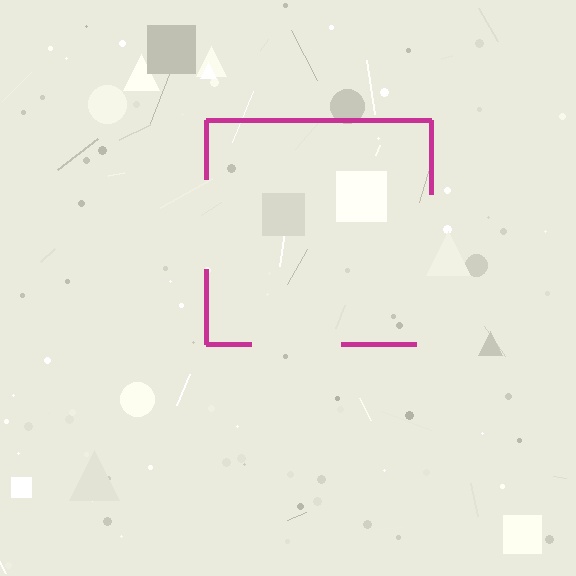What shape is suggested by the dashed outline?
The dashed outline suggests a square.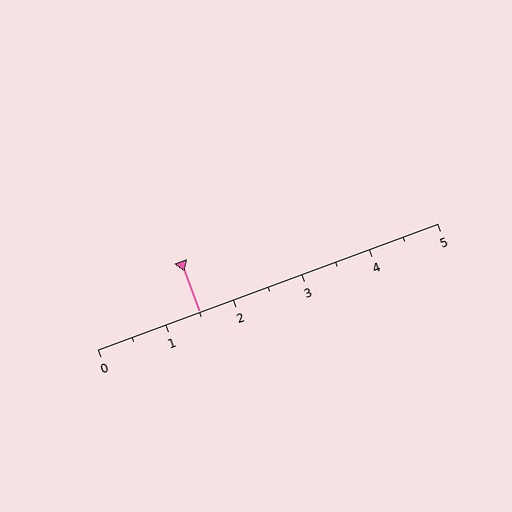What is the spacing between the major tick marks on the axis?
The major ticks are spaced 1 apart.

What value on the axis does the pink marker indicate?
The marker indicates approximately 1.5.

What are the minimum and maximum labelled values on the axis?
The axis runs from 0 to 5.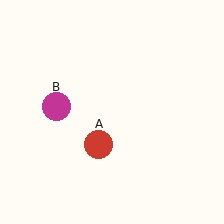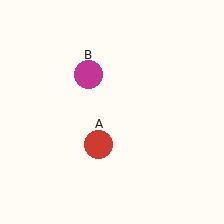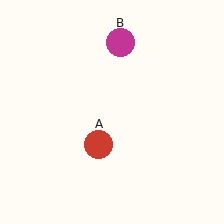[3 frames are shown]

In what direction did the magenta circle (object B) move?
The magenta circle (object B) moved up and to the right.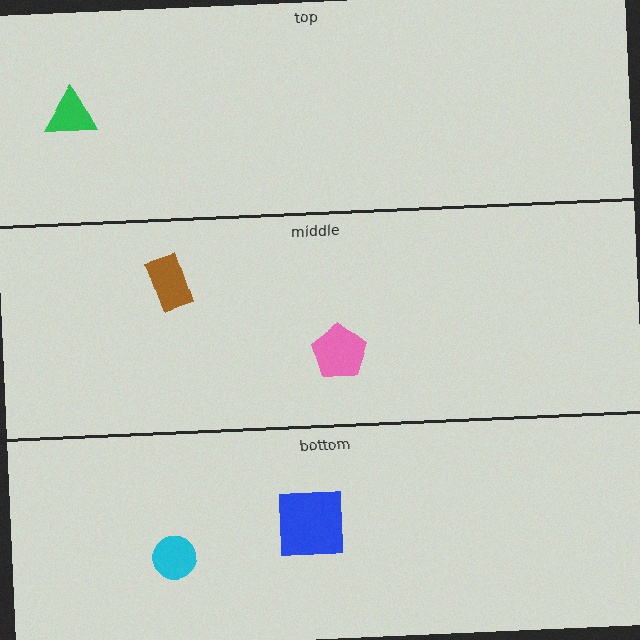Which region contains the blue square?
The bottom region.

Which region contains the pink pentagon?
The middle region.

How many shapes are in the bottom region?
2.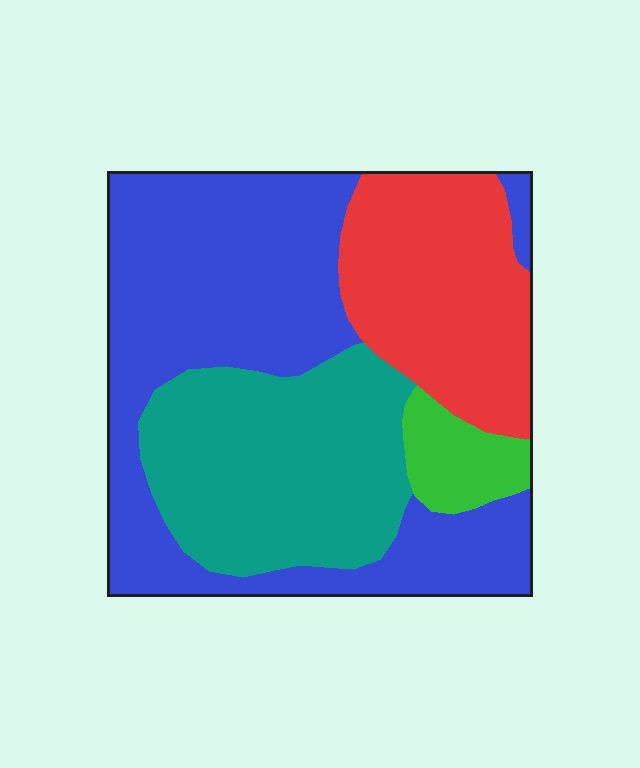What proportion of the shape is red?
Red covers 22% of the shape.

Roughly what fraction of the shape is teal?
Teal takes up between a quarter and a half of the shape.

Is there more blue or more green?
Blue.